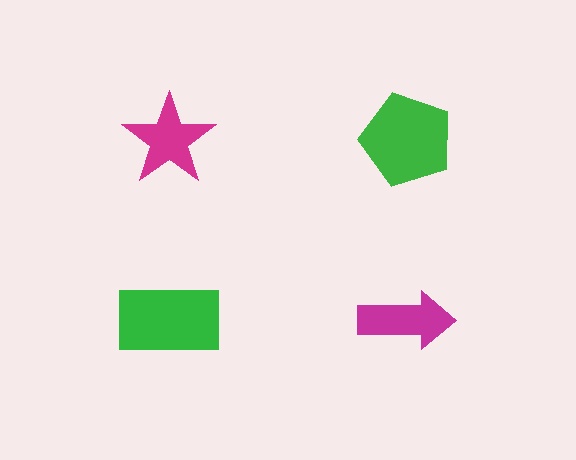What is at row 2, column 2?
A magenta arrow.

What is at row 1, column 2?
A green pentagon.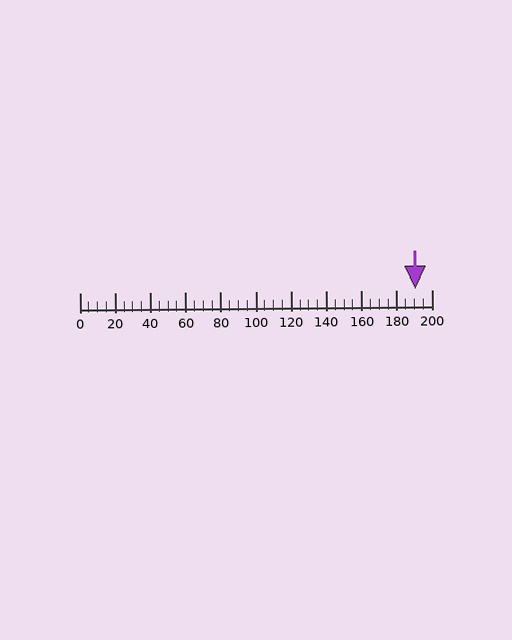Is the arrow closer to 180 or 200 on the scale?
The arrow is closer to 200.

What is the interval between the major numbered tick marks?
The major tick marks are spaced 20 units apart.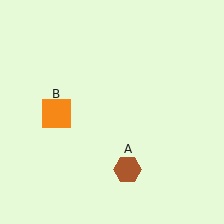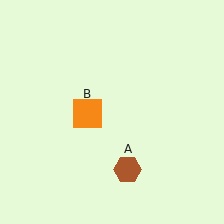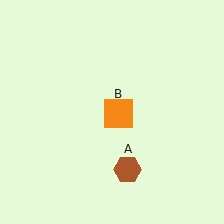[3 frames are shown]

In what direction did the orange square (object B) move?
The orange square (object B) moved right.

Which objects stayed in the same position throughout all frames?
Brown hexagon (object A) remained stationary.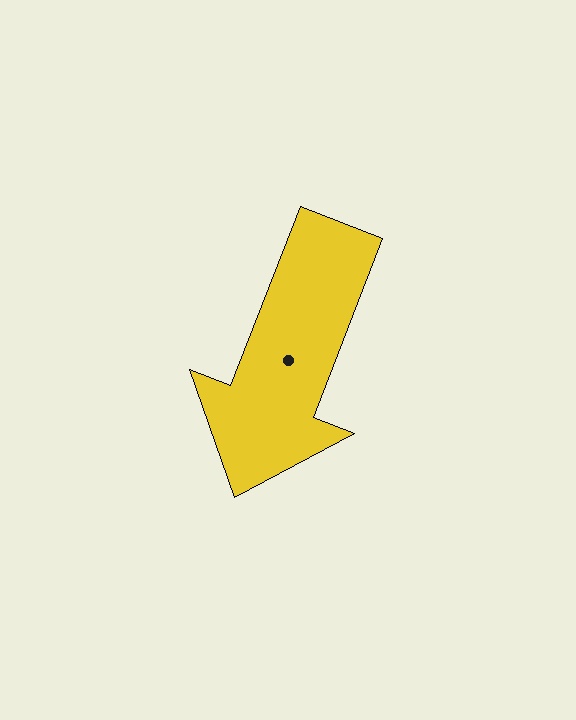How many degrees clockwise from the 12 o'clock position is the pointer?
Approximately 201 degrees.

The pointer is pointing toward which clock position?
Roughly 7 o'clock.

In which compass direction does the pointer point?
South.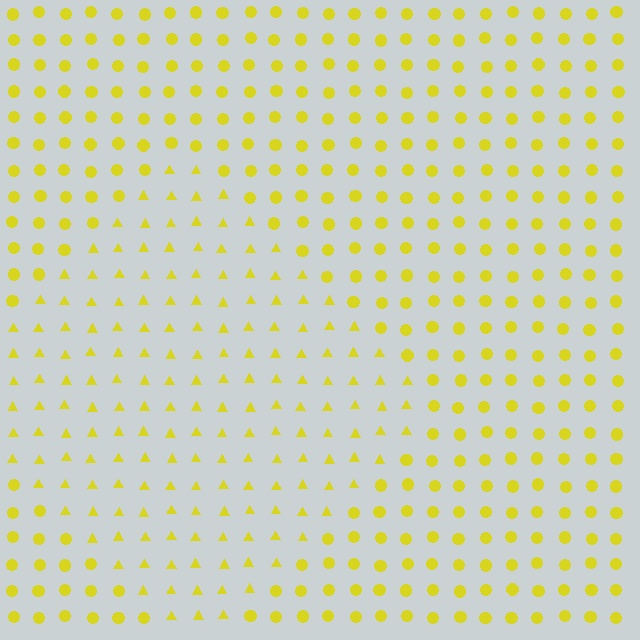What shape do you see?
I see a diamond.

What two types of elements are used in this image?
The image uses triangles inside the diamond region and circles outside it.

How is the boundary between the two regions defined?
The boundary is defined by a change in element shape: triangles inside vs. circles outside. All elements share the same color and spacing.